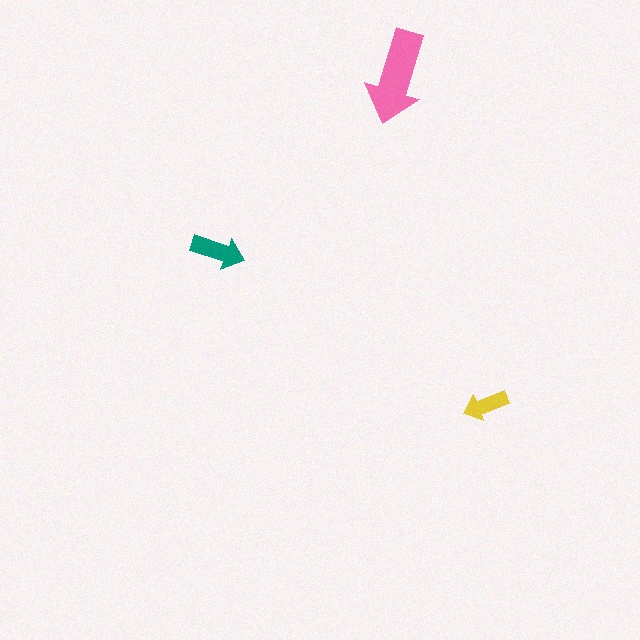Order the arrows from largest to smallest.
the pink one, the teal one, the yellow one.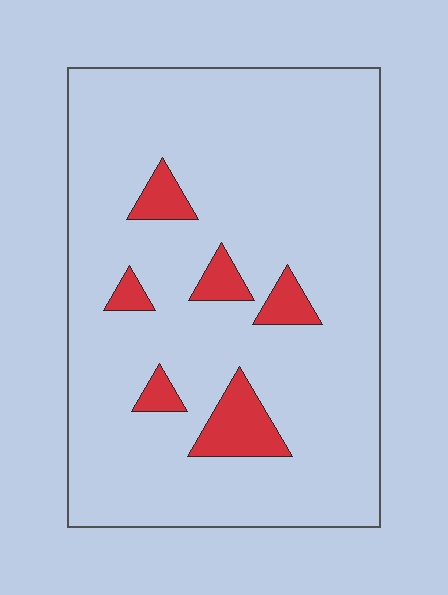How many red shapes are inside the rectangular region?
6.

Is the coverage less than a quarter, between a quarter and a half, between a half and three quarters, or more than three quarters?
Less than a quarter.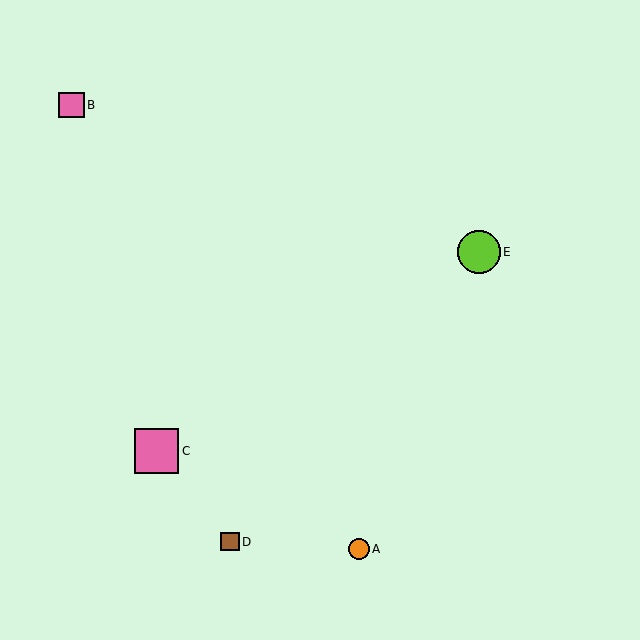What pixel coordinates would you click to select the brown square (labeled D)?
Click at (230, 542) to select the brown square D.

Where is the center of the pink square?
The center of the pink square is at (71, 105).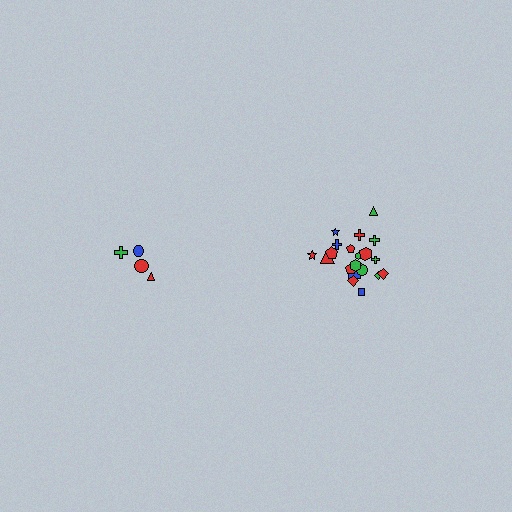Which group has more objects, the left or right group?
The right group.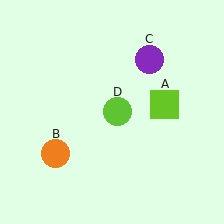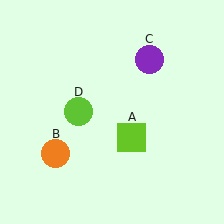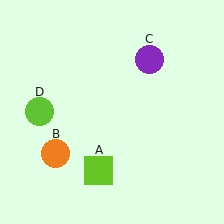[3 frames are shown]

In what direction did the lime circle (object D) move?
The lime circle (object D) moved left.